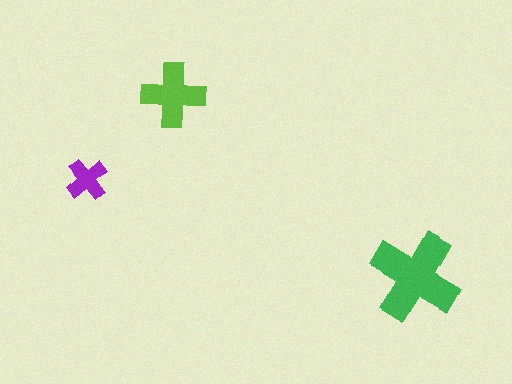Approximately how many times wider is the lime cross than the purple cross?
About 1.5 times wider.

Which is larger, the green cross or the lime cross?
The green one.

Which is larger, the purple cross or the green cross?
The green one.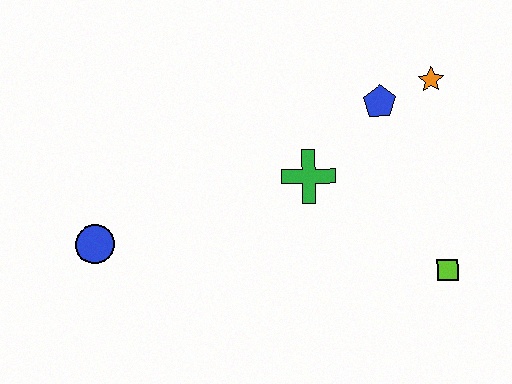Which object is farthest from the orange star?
The blue circle is farthest from the orange star.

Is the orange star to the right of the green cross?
Yes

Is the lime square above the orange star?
No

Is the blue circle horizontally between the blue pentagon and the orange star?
No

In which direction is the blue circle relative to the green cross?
The blue circle is to the left of the green cross.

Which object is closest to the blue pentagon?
The orange star is closest to the blue pentagon.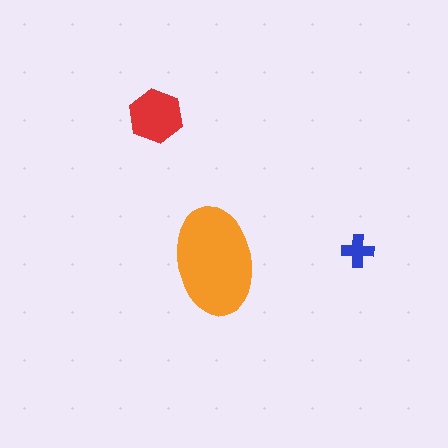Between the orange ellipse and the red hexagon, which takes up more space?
The orange ellipse.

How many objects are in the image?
There are 3 objects in the image.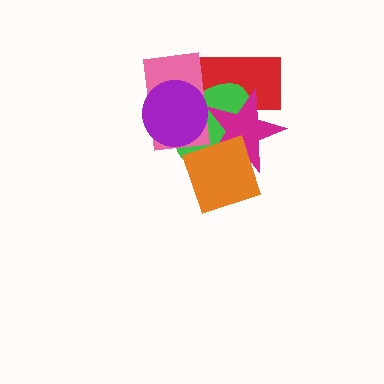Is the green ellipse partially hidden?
Yes, it is partially covered by another shape.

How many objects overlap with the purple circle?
2 objects overlap with the purple circle.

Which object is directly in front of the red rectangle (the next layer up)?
The green ellipse is directly in front of the red rectangle.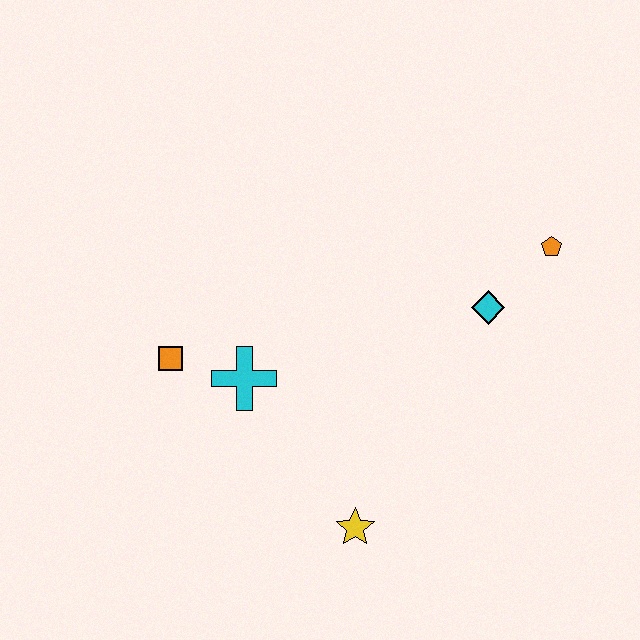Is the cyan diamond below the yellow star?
No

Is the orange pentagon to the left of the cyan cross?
No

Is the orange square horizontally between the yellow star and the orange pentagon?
No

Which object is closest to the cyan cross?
The orange square is closest to the cyan cross.